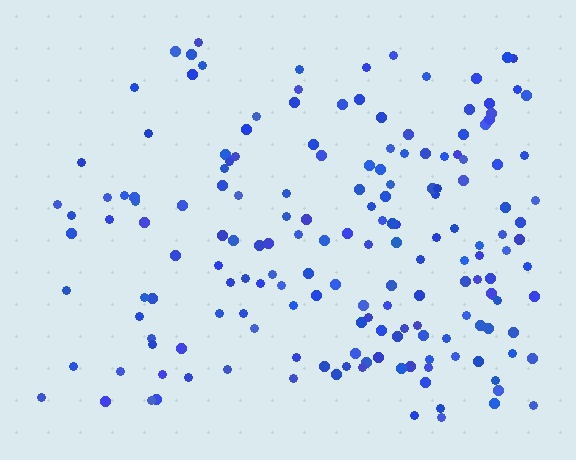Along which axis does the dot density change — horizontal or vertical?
Horizontal.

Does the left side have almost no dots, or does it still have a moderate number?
Still a moderate number, just noticeably fewer than the right.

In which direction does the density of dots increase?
From left to right, with the right side densest.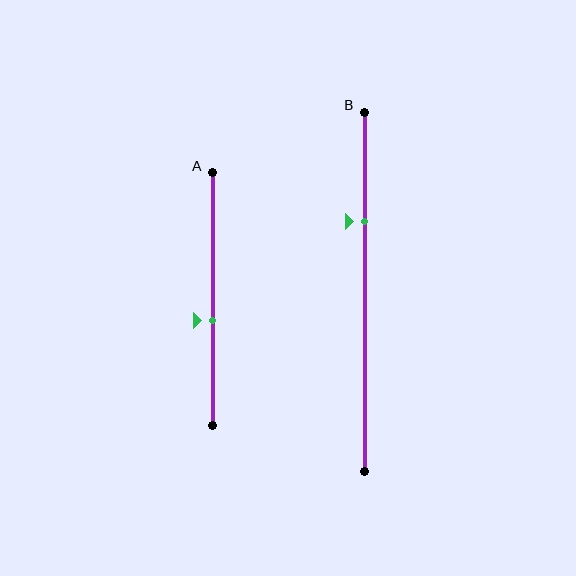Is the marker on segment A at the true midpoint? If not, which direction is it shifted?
No, the marker on segment A is shifted downward by about 8% of the segment length.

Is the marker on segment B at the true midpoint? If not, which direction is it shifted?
No, the marker on segment B is shifted upward by about 19% of the segment length.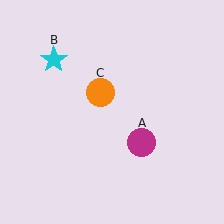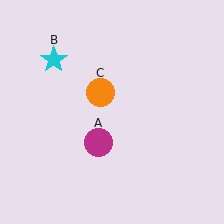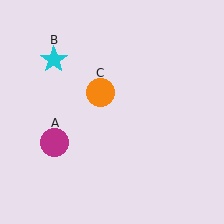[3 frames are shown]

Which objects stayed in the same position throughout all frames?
Cyan star (object B) and orange circle (object C) remained stationary.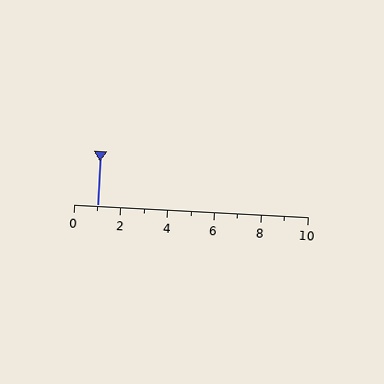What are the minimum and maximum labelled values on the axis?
The axis runs from 0 to 10.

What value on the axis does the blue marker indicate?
The marker indicates approximately 1.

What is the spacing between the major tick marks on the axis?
The major ticks are spaced 2 apart.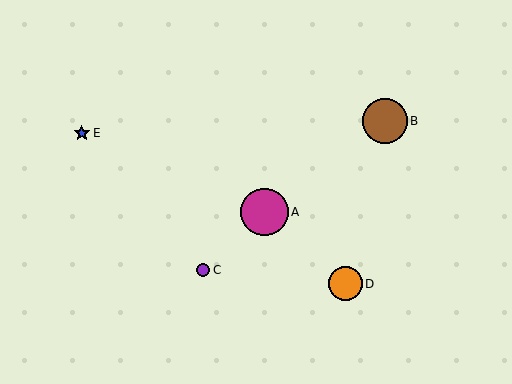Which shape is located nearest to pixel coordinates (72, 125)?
The blue star (labeled E) at (82, 133) is nearest to that location.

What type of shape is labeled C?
Shape C is a purple circle.